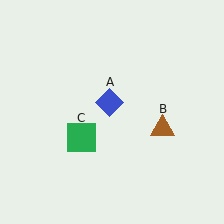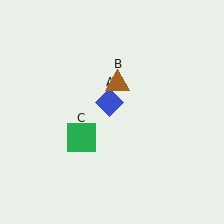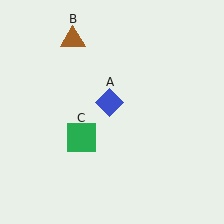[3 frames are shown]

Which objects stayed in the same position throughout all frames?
Blue diamond (object A) and green square (object C) remained stationary.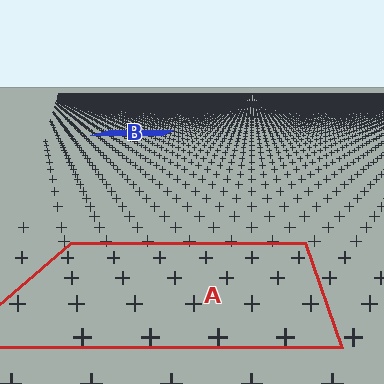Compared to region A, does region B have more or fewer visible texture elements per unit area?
Region B has more texture elements per unit area — they are packed more densely because it is farther away.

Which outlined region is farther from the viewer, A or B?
Region B is farther from the viewer — the texture elements inside it appear smaller and more densely packed.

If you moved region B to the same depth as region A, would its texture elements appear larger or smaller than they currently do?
They would appear larger. At a closer depth, the same texture elements are projected at a bigger on-screen size.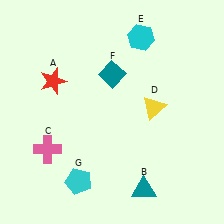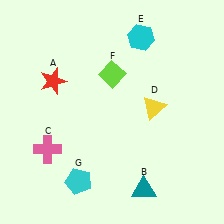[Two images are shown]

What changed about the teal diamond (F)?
In Image 1, F is teal. In Image 2, it changed to lime.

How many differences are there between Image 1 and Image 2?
There is 1 difference between the two images.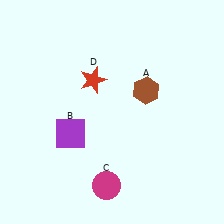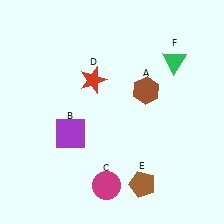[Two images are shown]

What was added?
A brown pentagon (E), a green triangle (F) were added in Image 2.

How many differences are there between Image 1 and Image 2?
There are 2 differences between the two images.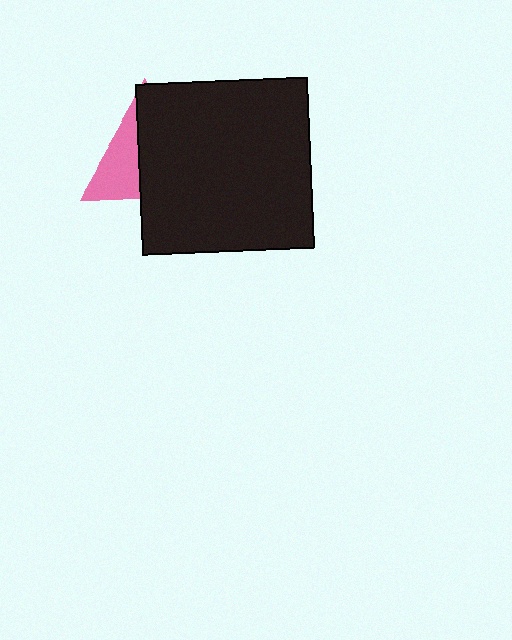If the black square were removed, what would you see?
You would see the complete pink triangle.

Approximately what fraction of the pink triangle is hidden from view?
Roughly 62% of the pink triangle is hidden behind the black square.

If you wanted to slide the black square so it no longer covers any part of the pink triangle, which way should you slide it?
Slide it right — that is the most direct way to separate the two shapes.